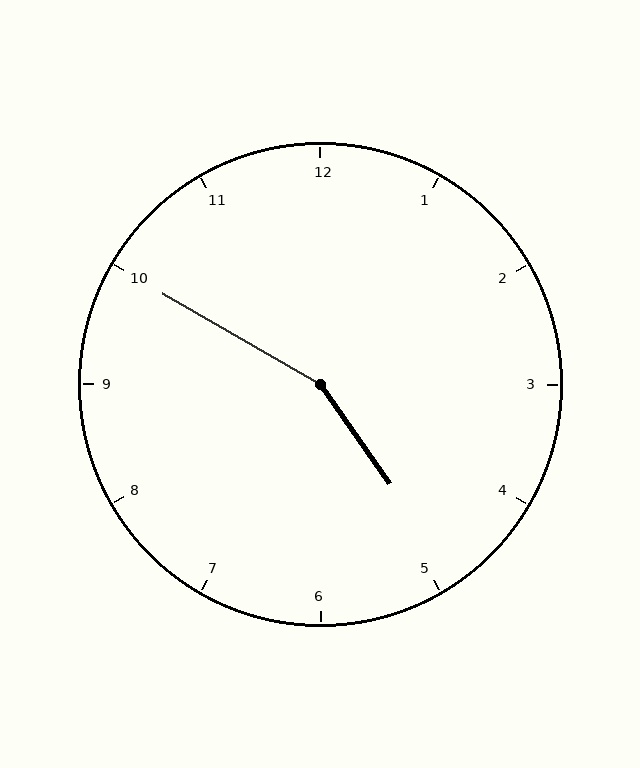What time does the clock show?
4:50.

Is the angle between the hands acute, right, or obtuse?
It is obtuse.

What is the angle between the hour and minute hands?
Approximately 155 degrees.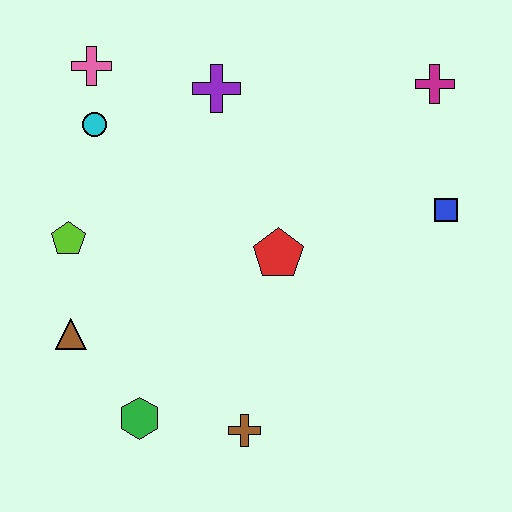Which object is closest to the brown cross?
The green hexagon is closest to the brown cross.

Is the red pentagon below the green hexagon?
No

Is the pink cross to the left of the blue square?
Yes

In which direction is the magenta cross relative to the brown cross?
The magenta cross is above the brown cross.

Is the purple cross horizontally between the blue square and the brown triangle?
Yes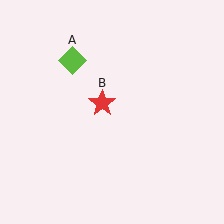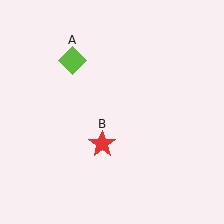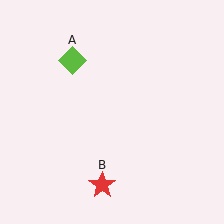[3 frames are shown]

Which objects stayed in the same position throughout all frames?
Lime diamond (object A) remained stationary.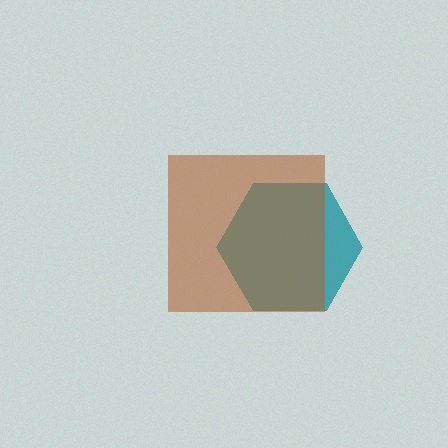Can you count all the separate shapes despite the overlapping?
Yes, there are 2 separate shapes.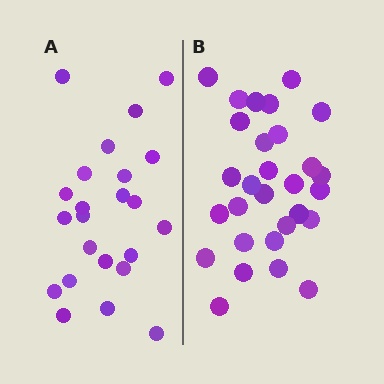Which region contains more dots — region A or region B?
Region B (the right region) has more dots.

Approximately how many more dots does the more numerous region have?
Region B has about 6 more dots than region A.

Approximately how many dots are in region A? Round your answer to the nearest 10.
About 20 dots. (The exact count is 23, which rounds to 20.)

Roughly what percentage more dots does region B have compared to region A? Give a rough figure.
About 25% more.